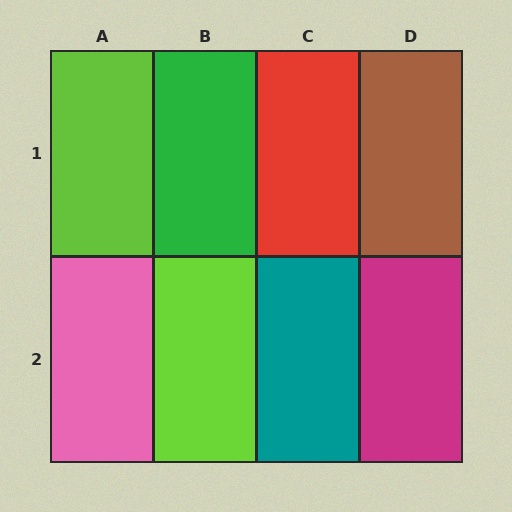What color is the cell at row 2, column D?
Magenta.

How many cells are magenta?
1 cell is magenta.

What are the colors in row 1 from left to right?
Lime, green, red, brown.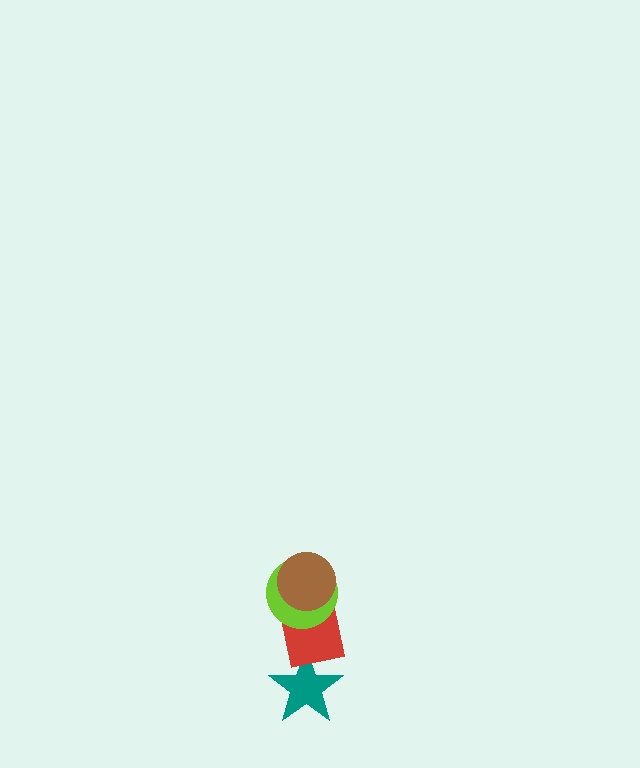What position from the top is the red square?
The red square is 3rd from the top.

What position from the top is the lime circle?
The lime circle is 2nd from the top.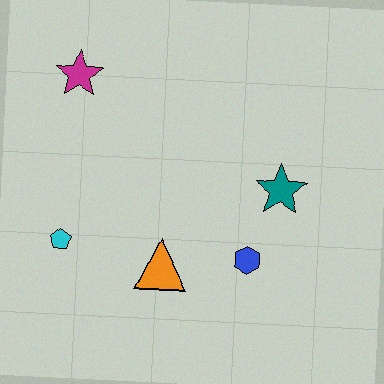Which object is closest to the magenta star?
The cyan pentagon is closest to the magenta star.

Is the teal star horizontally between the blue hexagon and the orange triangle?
No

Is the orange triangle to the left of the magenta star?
No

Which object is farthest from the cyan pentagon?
The teal star is farthest from the cyan pentagon.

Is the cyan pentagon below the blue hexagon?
No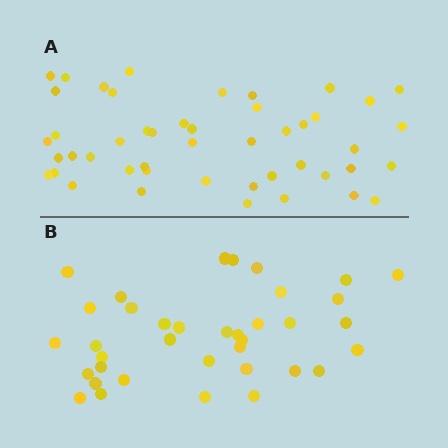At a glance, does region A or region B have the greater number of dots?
Region A (the top region) has more dots.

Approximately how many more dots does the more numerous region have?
Region A has roughly 10 or so more dots than region B.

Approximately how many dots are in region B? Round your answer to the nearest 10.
About 40 dots. (The exact count is 37, which rounds to 40.)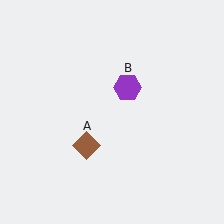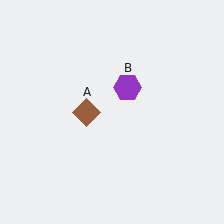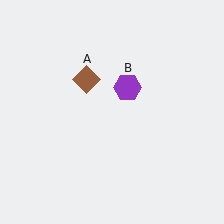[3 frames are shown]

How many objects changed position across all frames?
1 object changed position: brown diamond (object A).